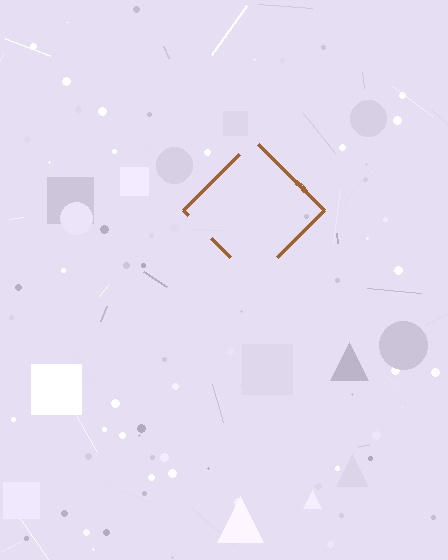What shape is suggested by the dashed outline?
The dashed outline suggests a diamond.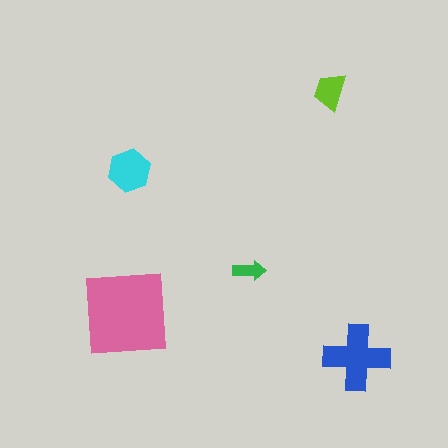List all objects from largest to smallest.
The pink square, the blue cross, the cyan hexagon, the lime trapezoid, the green arrow.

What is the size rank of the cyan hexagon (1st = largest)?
3rd.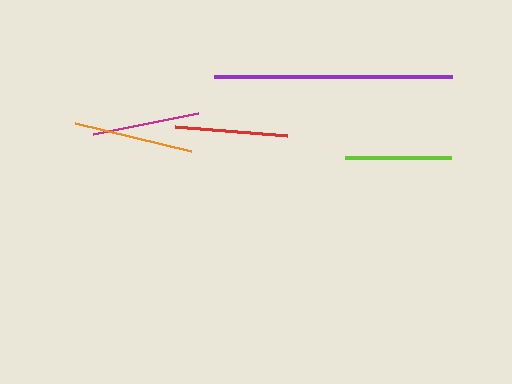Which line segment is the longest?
The purple line is the longest at approximately 238 pixels.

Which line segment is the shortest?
The magenta line is the shortest at approximately 106 pixels.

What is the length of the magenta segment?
The magenta segment is approximately 106 pixels long.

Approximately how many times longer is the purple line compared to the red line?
The purple line is approximately 2.1 times the length of the red line.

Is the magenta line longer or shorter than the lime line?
The lime line is longer than the magenta line.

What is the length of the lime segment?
The lime segment is approximately 106 pixels long.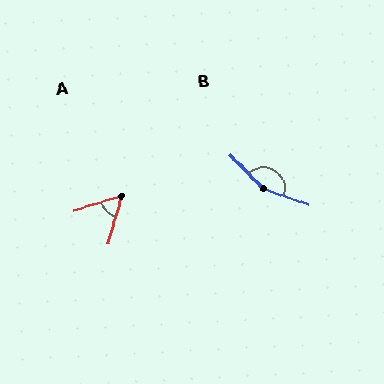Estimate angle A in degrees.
Approximately 57 degrees.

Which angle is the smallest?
A, at approximately 57 degrees.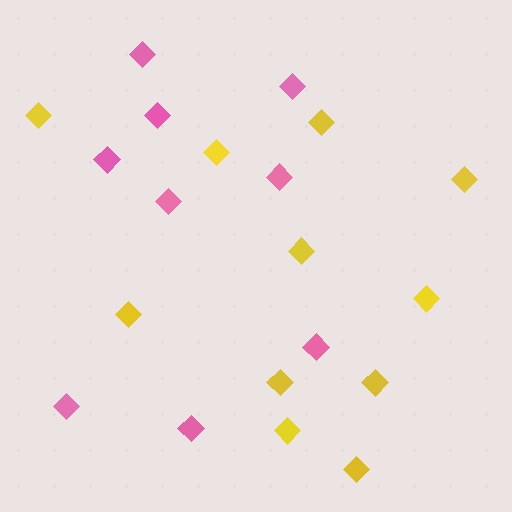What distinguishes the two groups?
There are 2 groups: one group of yellow diamonds (11) and one group of pink diamonds (9).